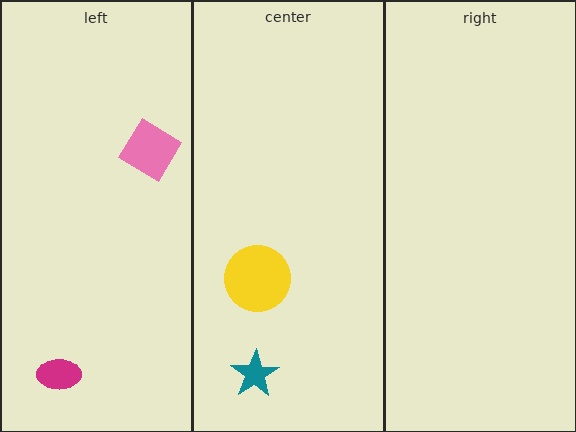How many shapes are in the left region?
2.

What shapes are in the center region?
The teal star, the yellow circle.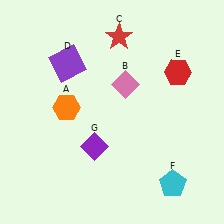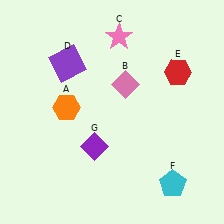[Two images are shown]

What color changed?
The star (C) changed from red in Image 1 to pink in Image 2.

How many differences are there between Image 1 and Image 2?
There is 1 difference between the two images.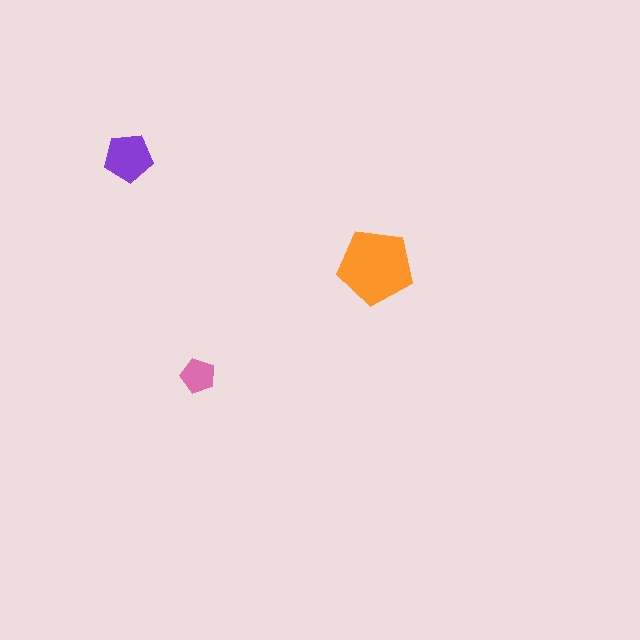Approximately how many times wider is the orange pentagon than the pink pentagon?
About 2 times wider.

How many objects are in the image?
There are 3 objects in the image.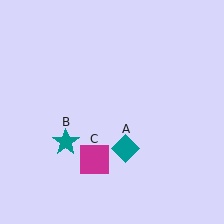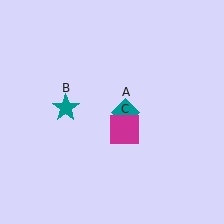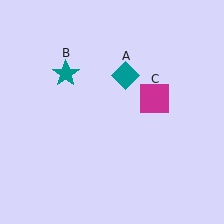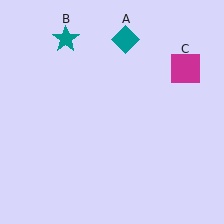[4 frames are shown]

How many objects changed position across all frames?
3 objects changed position: teal diamond (object A), teal star (object B), magenta square (object C).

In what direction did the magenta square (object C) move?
The magenta square (object C) moved up and to the right.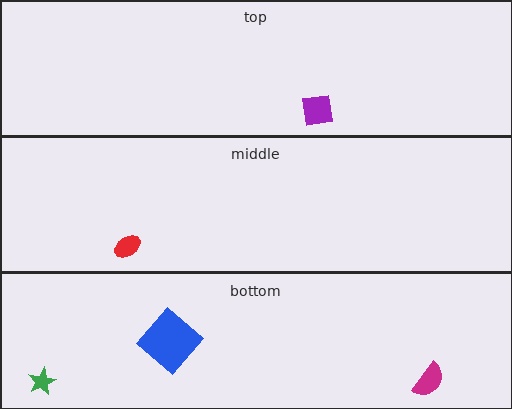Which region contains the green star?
The bottom region.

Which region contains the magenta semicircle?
The bottom region.